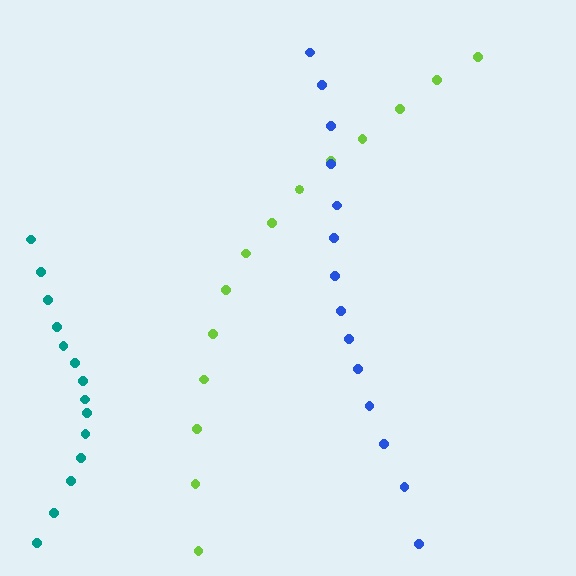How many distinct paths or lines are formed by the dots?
There are 3 distinct paths.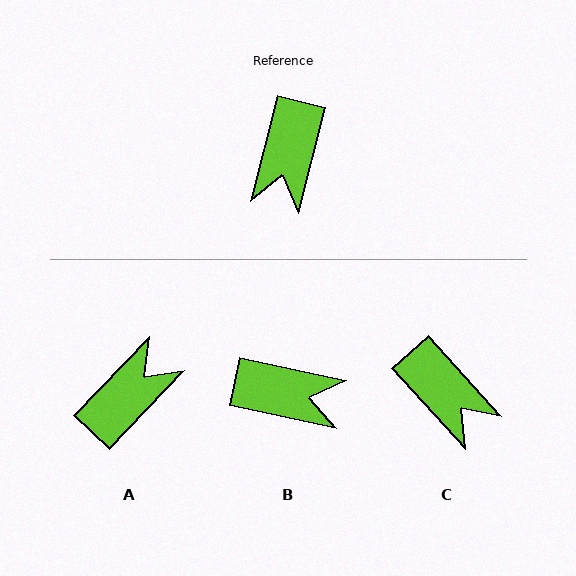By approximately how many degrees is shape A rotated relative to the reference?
Approximately 150 degrees counter-clockwise.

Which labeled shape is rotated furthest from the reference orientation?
A, about 150 degrees away.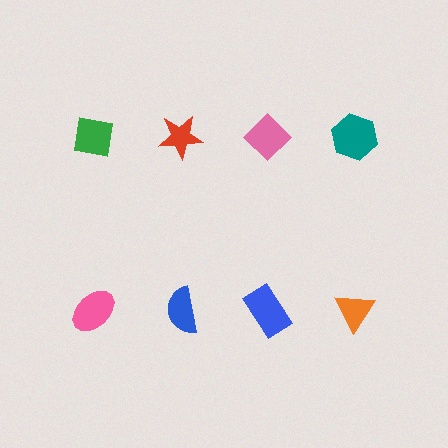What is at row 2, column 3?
A blue rectangle.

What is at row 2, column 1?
A pink ellipse.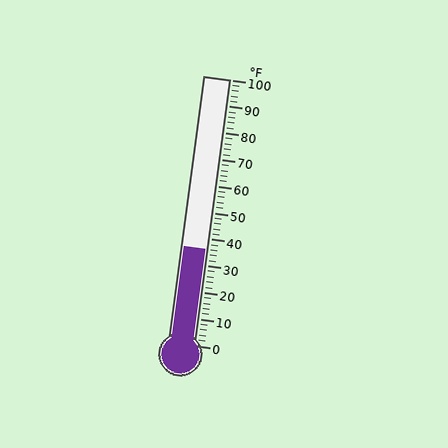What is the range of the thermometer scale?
The thermometer scale ranges from 0°F to 100°F.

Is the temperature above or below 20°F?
The temperature is above 20°F.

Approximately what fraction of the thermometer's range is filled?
The thermometer is filled to approximately 35% of its range.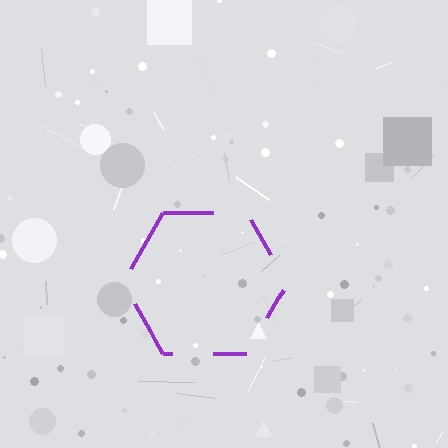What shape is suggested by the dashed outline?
The dashed outline suggests a hexagon.